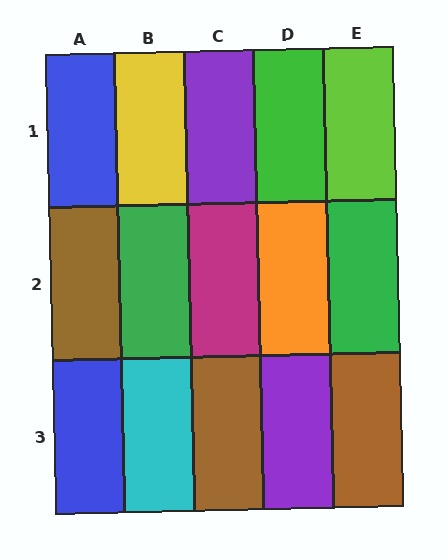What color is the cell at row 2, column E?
Green.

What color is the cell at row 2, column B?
Green.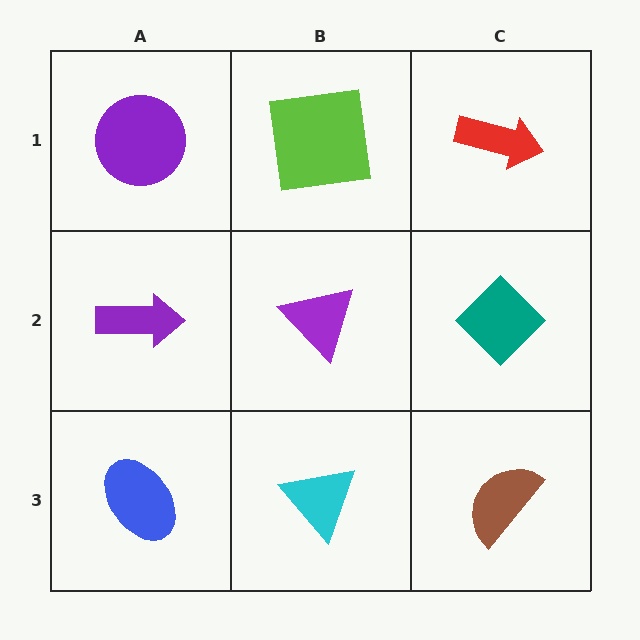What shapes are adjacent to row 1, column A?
A purple arrow (row 2, column A), a lime square (row 1, column B).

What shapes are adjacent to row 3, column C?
A teal diamond (row 2, column C), a cyan triangle (row 3, column B).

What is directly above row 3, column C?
A teal diamond.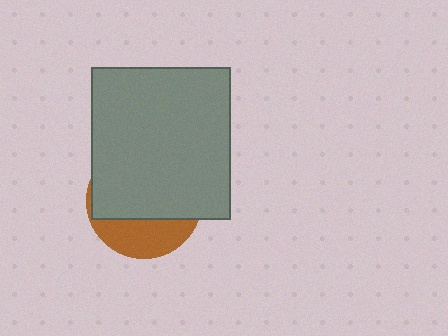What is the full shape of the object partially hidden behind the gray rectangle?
The partially hidden object is a brown circle.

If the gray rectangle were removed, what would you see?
You would see the complete brown circle.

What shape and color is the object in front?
The object in front is a gray rectangle.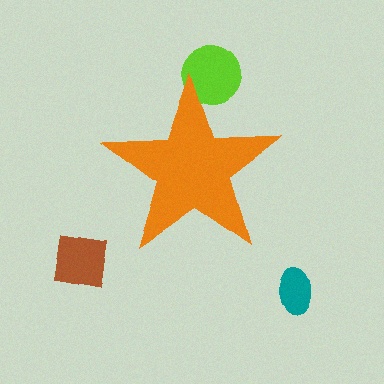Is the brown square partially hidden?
No, the brown square is fully visible.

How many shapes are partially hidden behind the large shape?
1 shape is partially hidden.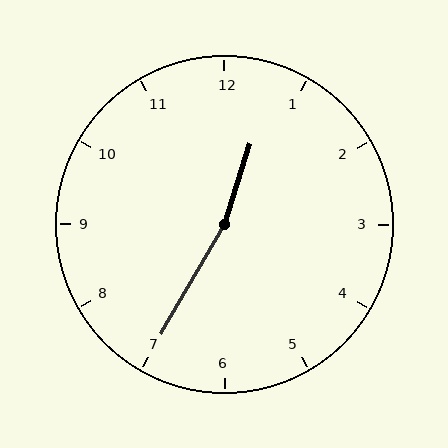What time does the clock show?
12:35.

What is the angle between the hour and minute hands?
Approximately 168 degrees.